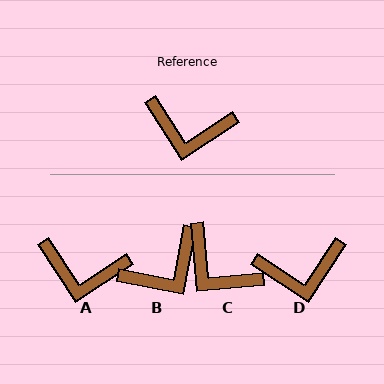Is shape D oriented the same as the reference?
No, it is off by about 24 degrees.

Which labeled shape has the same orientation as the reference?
A.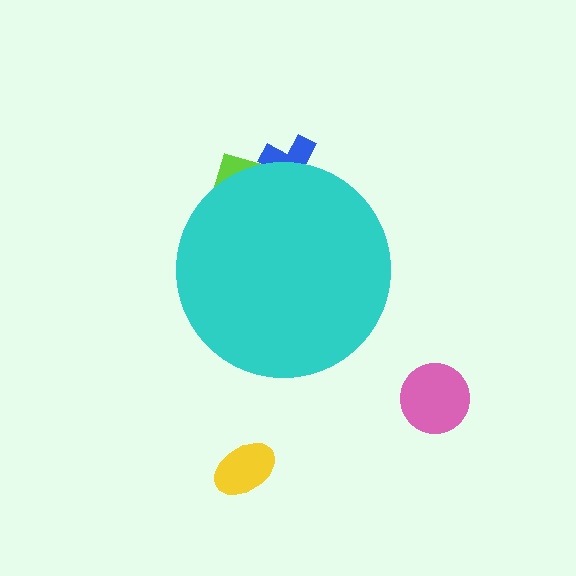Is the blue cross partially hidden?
Yes, the blue cross is partially hidden behind the cyan circle.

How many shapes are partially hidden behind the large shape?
2 shapes are partially hidden.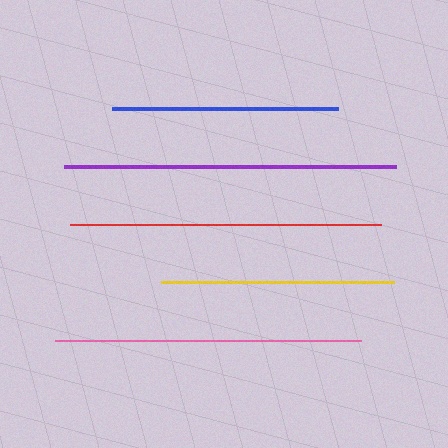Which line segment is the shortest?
The blue line is the shortest at approximately 226 pixels.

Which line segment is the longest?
The purple line is the longest at approximately 332 pixels.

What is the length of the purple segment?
The purple segment is approximately 332 pixels long.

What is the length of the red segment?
The red segment is approximately 311 pixels long.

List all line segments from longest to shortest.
From longest to shortest: purple, red, pink, yellow, blue.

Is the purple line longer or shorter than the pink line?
The purple line is longer than the pink line.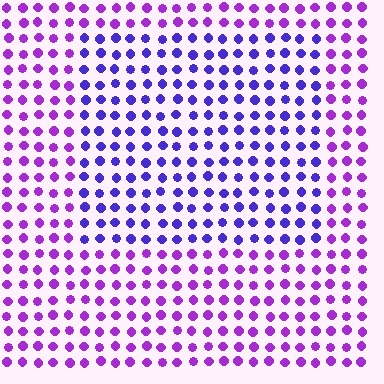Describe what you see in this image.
The image is filled with small purple elements in a uniform arrangement. A rectangle-shaped region is visible where the elements are tinted to a slightly different hue, forming a subtle color boundary.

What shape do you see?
I see a rectangle.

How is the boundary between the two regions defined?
The boundary is defined purely by a slight shift in hue (about 35 degrees). Spacing, size, and orientation are identical on both sides.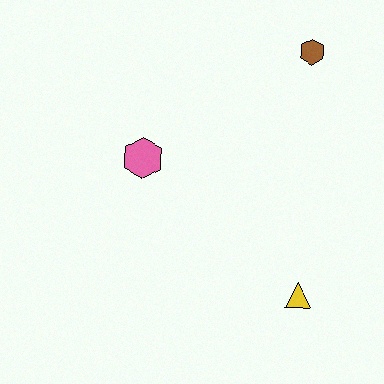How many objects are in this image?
There are 3 objects.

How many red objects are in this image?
There are no red objects.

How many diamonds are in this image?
There are no diamonds.